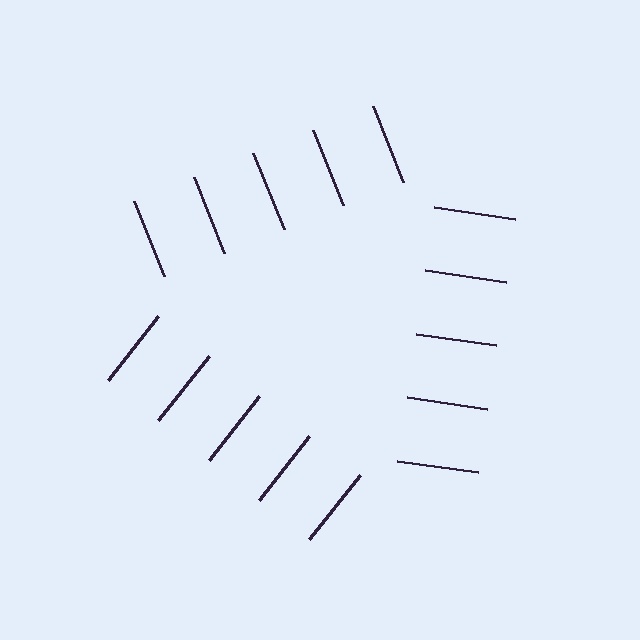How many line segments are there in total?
15 — 5 along each of the 3 edges.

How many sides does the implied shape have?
3 sides — the line-ends trace a triangle.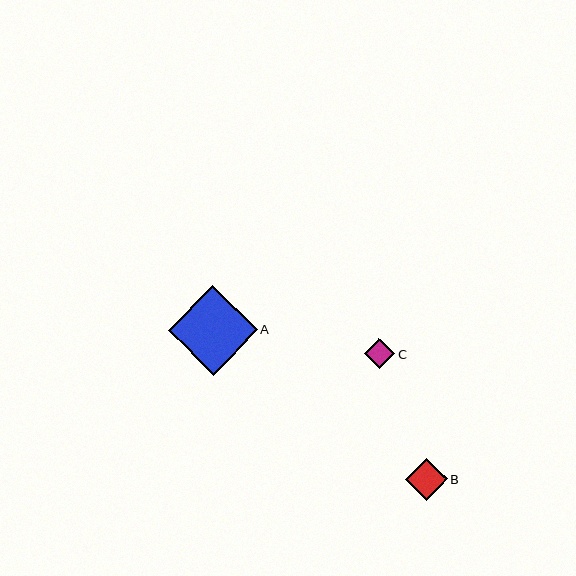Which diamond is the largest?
Diamond A is the largest with a size of approximately 89 pixels.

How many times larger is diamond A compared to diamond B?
Diamond A is approximately 2.1 times the size of diamond B.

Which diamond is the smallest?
Diamond C is the smallest with a size of approximately 31 pixels.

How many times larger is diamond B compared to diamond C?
Diamond B is approximately 1.4 times the size of diamond C.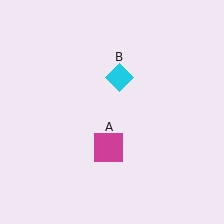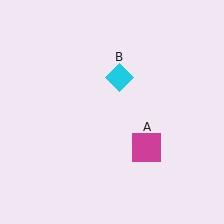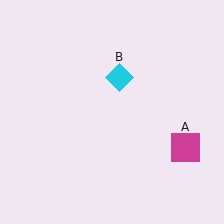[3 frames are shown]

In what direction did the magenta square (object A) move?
The magenta square (object A) moved right.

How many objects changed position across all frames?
1 object changed position: magenta square (object A).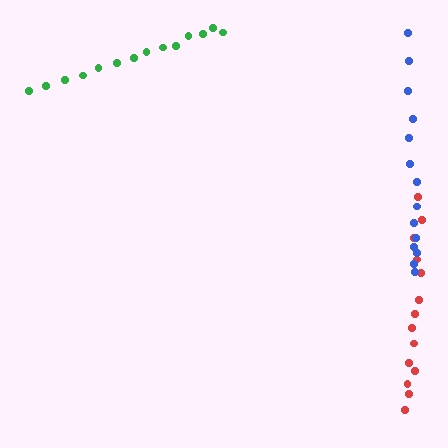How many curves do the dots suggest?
There are 3 distinct paths.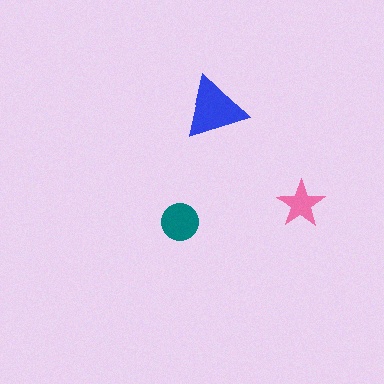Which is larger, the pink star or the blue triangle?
The blue triangle.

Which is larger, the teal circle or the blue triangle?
The blue triangle.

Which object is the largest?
The blue triangle.